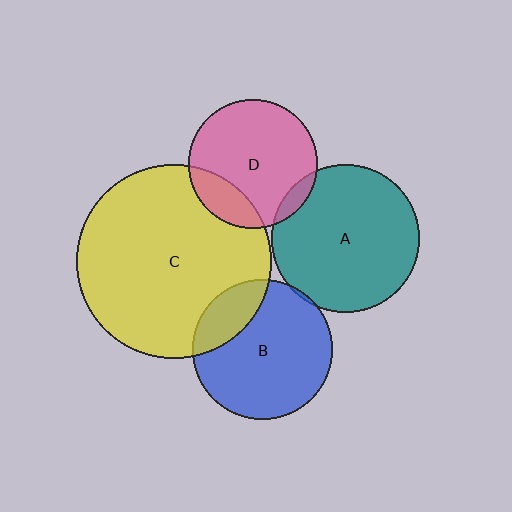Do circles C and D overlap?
Yes.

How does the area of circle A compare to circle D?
Approximately 1.3 times.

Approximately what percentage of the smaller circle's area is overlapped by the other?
Approximately 20%.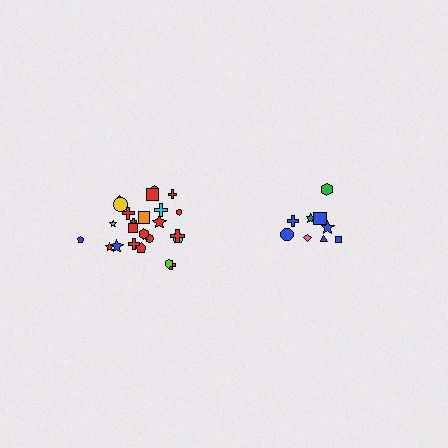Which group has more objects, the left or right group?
The left group.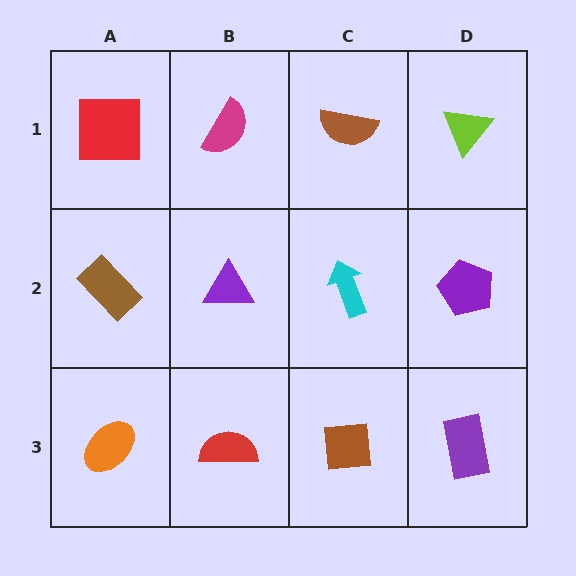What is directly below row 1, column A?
A brown rectangle.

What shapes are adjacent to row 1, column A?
A brown rectangle (row 2, column A), a magenta semicircle (row 1, column B).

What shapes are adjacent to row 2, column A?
A red square (row 1, column A), an orange ellipse (row 3, column A), a purple triangle (row 2, column B).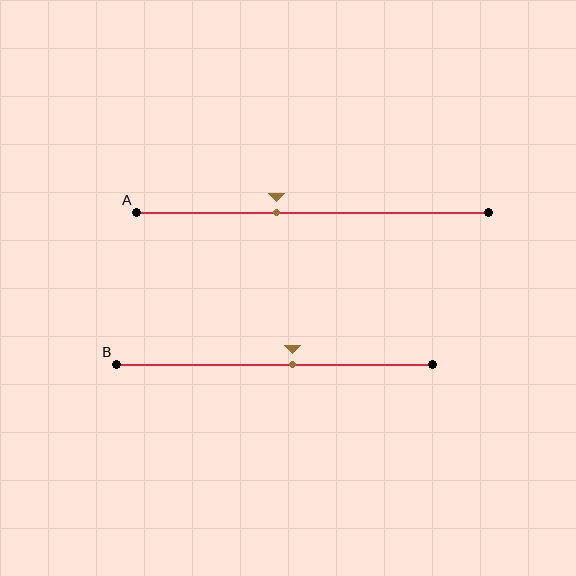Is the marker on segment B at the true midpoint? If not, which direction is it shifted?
No, the marker on segment B is shifted to the right by about 6% of the segment length.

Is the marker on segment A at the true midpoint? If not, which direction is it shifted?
No, the marker on segment A is shifted to the left by about 10% of the segment length.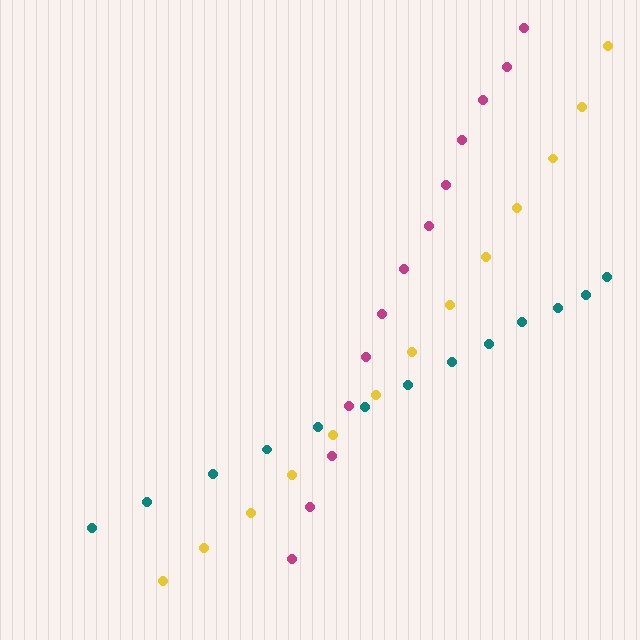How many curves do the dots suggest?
There are 3 distinct paths.